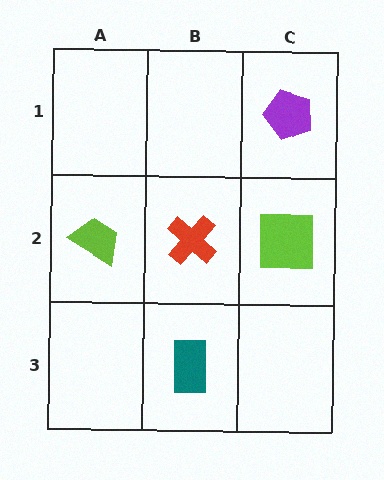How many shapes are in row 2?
3 shapes.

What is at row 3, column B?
A teal rectangle.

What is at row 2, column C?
A lime square.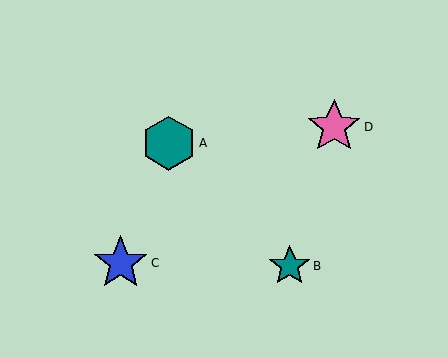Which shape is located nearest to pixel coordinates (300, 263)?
The teal star (labeled B) at (290, 266) is nearest to that location.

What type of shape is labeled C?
Shape C is a blue star.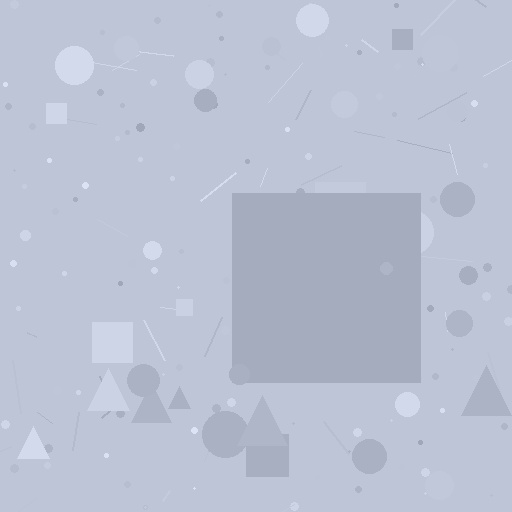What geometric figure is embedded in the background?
A square is embedded in the background.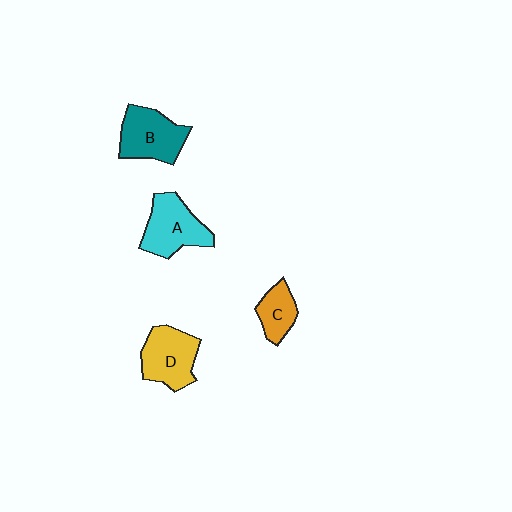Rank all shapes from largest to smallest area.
From largest to smallest: A (cyan), B (teal), D (yellow), C (orange).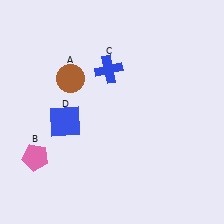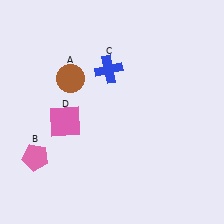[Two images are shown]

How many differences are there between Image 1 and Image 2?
There is 1 difference between the two images.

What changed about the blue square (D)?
In Image 1, D is blue. In Image 2, it changed to pink.